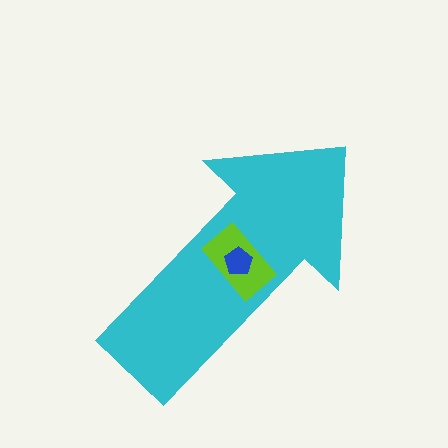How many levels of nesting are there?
3.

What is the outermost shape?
The cyan arrow.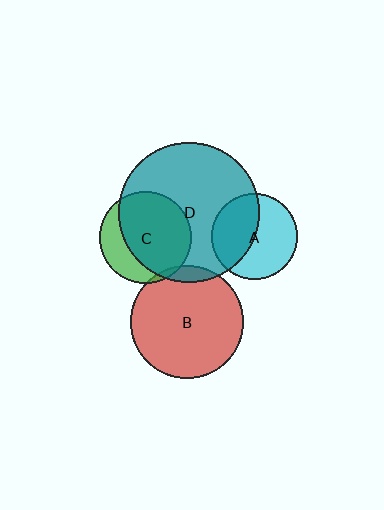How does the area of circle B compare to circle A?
Approximately 1.7 times.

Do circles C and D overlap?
Yes.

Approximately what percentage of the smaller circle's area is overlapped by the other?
Approximately 70%.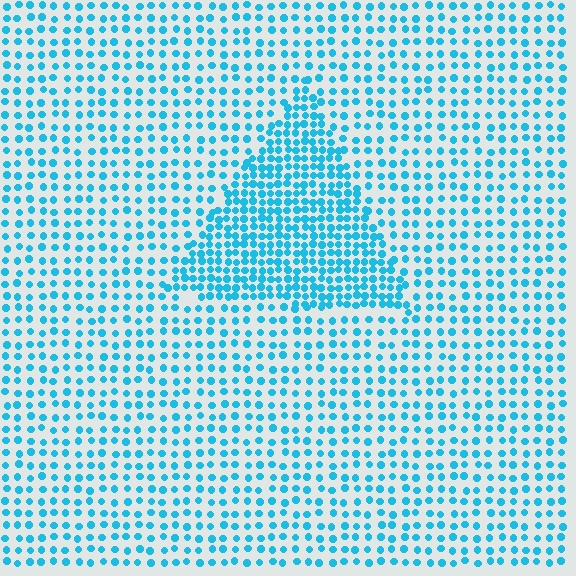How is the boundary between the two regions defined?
The boundary is defined by a change in element density (approximately 2.0x ratio). All elements are the same color, size, and shape.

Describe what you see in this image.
The image contains small cyan elements arranged at two different densities. A triangle-shaped region is visible where the elements are more densely packed than the surrounding area.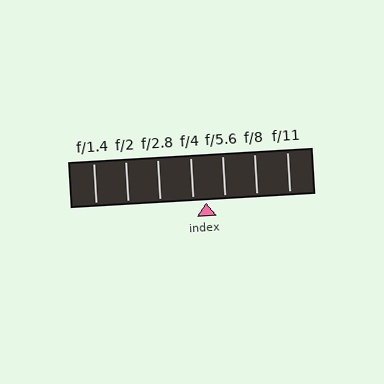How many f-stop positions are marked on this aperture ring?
There are 7 f-stop positions marked.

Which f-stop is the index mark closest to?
The index mark is closest to f/4.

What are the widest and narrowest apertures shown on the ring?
The widest aperture shown is f/1.4 and the narrowest is f/11.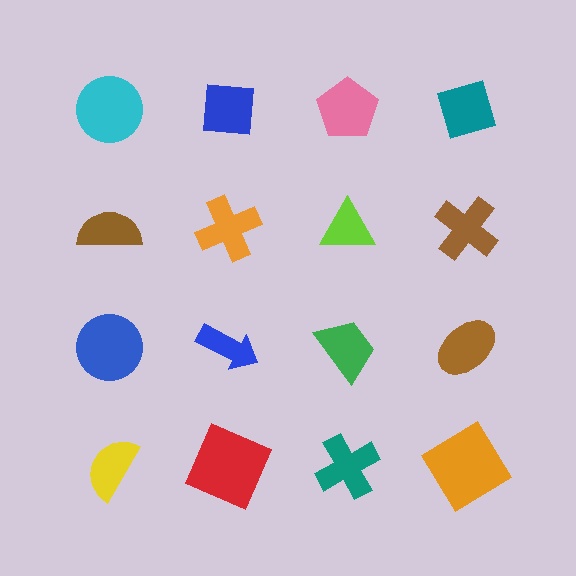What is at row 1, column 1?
A cyan circle.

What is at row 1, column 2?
A blue square.